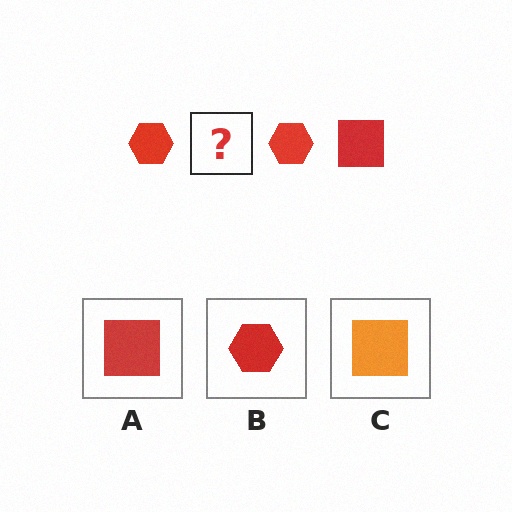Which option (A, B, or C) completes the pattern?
A.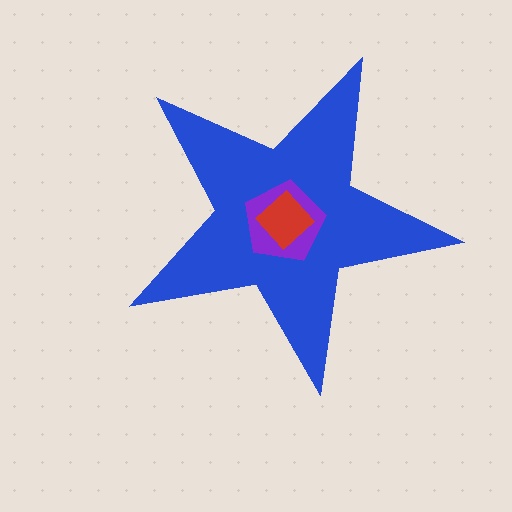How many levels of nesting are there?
3.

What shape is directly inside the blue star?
The purple pentagon.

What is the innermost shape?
The red diamond.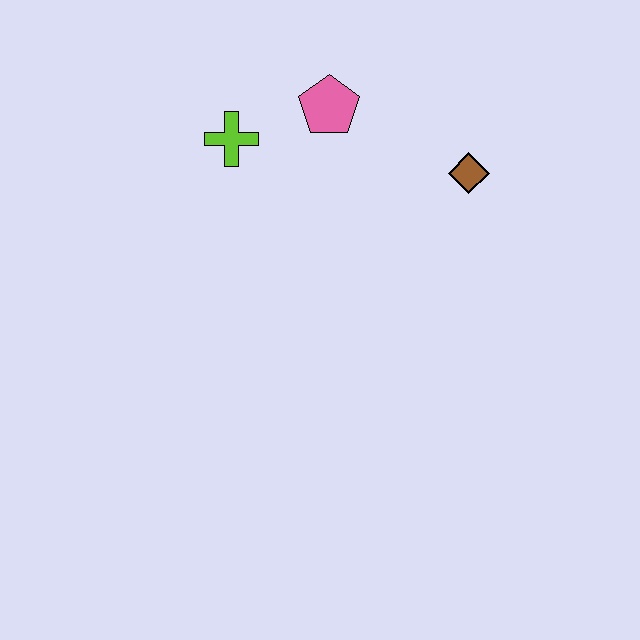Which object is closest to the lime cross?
The pink pentagon is closest to the lime cross.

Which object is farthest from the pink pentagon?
The brown diamond is farthest from the pink pentagon.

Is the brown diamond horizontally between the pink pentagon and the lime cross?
No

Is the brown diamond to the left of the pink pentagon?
No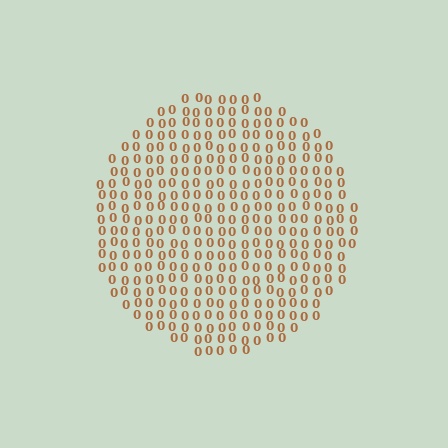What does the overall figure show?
The overall figure shows a circle.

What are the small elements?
The small elements are digit 0's.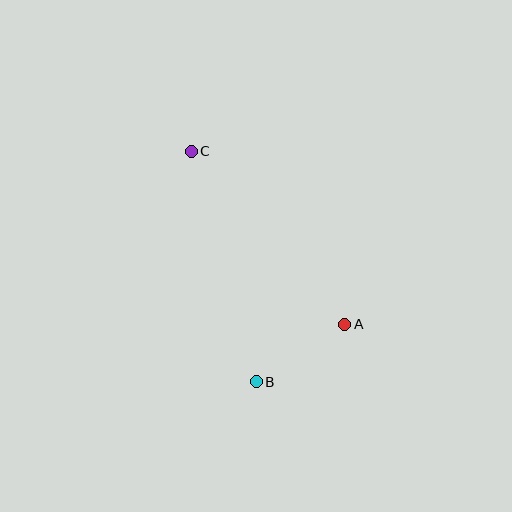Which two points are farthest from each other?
Points B and C are farthest from each other.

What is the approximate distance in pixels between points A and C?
The distance between A and C is approximately 231 pixels.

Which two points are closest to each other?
Points A and B are closest to each other.